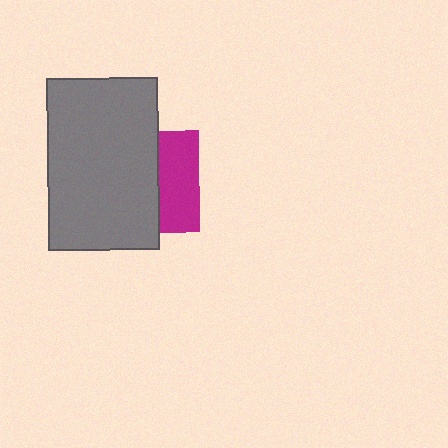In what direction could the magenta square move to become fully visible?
The magenta square could move right. That would shift it out from behind the gray rectangle entirely.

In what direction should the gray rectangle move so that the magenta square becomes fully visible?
The gray rectangle should move left. That is the shortest direction to clear the overlap and leave the magenta square fully visible.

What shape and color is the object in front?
The object in front is a gray rectangle.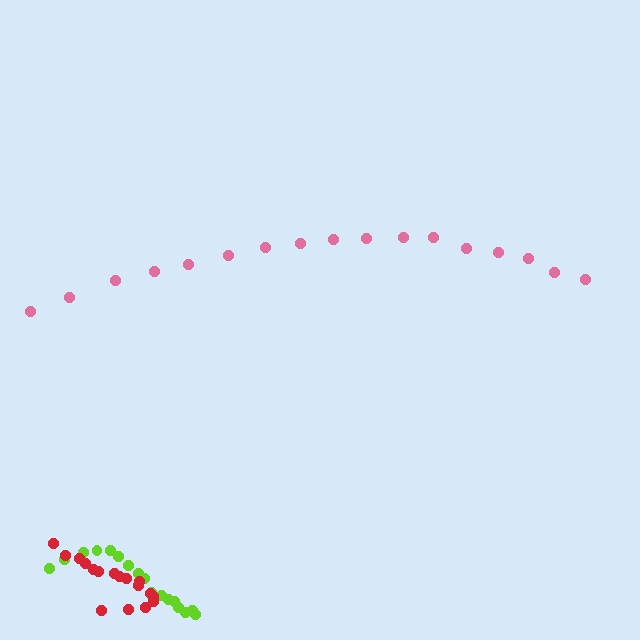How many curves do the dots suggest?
There are 3 distinct paths.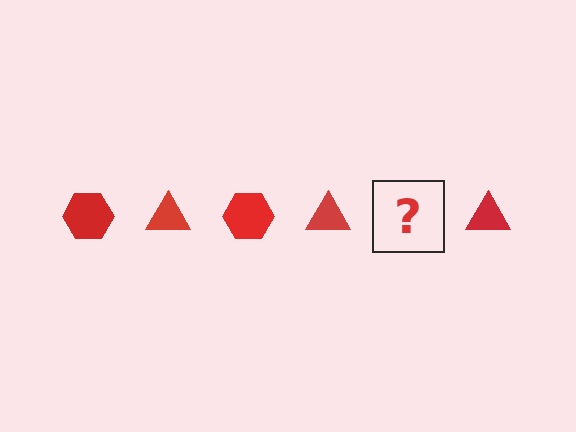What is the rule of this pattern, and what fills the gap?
The rule is that the pattern cycles through hexagon, triangle shapes in red. The gap should be filled with a red hexagon.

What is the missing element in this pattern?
The missing element is a red hexagon.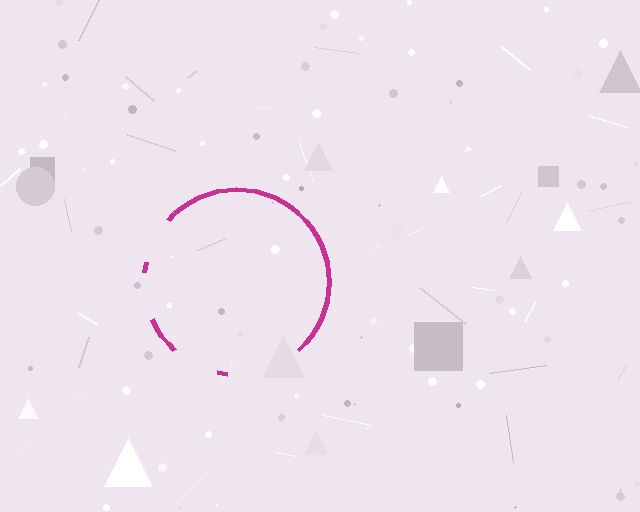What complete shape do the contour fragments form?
The contour fragments form a circle.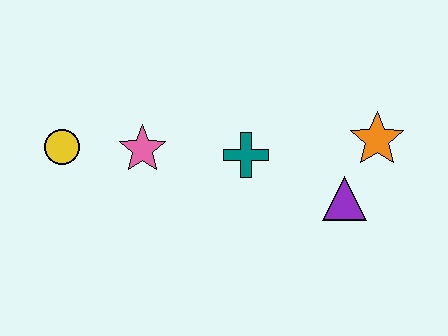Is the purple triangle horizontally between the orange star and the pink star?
Yes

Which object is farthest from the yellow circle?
The orange star is farthest from the yellow circle.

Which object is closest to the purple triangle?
The orange star is closest to the purple triangle.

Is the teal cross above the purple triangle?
Yes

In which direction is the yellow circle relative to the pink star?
The yellow circle is to the left of the pink star.